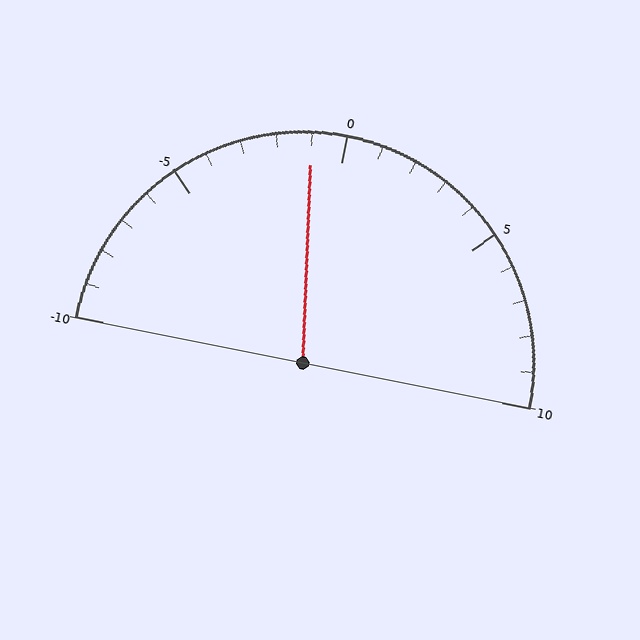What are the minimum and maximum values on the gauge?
The gauge ranges from -10 to 10.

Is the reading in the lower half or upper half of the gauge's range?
The reading is in the lower half of the range (-10 to 10).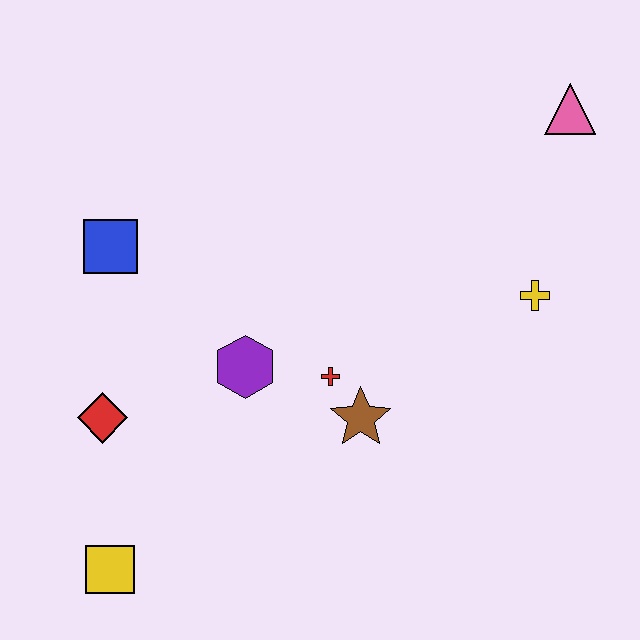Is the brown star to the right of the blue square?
Yes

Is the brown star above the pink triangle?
No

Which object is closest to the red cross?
The brown star is closest to the red cross.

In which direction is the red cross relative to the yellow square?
The red cross is to the right of the yellow square.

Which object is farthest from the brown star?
The pink triangle is farthest from the brown star.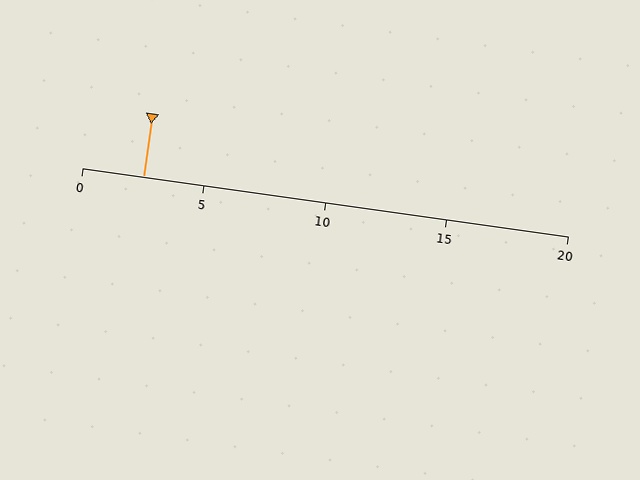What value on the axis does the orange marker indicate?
The marker indicates approximately 2.5.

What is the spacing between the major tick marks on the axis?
The major ticks are spaced 5 apart.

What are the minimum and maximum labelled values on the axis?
The axis runs from 0 to 20.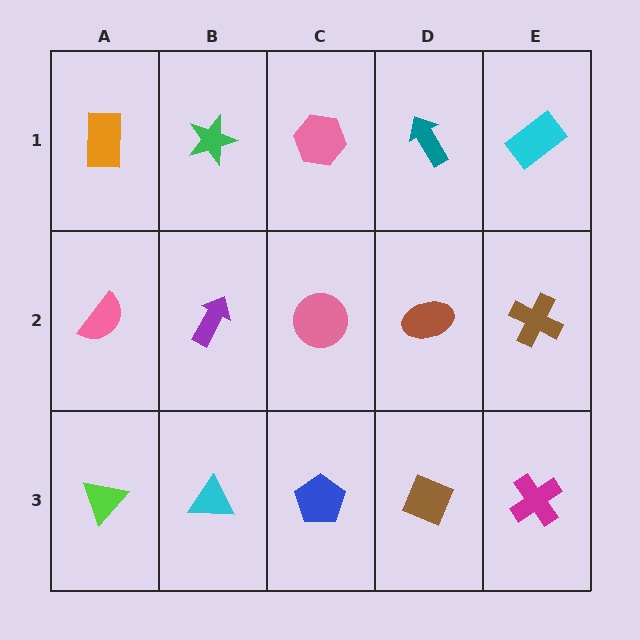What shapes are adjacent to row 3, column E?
A brown cross (row 2, column E), a brown diamond (row 3, column D).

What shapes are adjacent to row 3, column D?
A brown ellipse (row 2, column D), a blue pentagon (row 3, column C), a magenta cross (row 3, column E).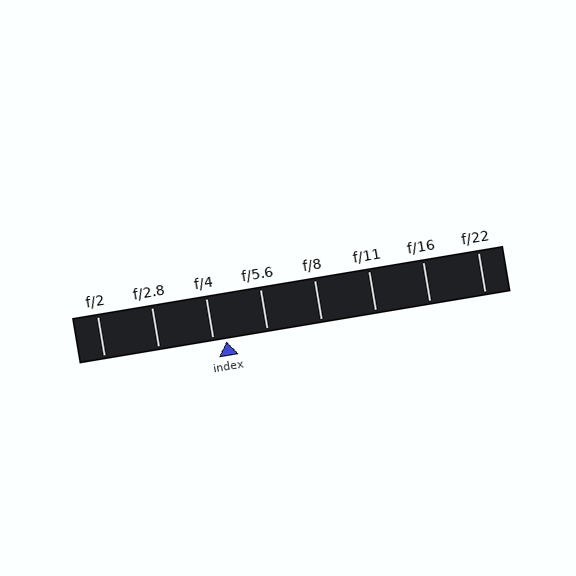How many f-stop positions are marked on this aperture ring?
There are 8 f-stop positions marked.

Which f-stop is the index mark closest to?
The index mark is closest to f/4.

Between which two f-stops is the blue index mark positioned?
The index mark is between f/4 and f/5.6.